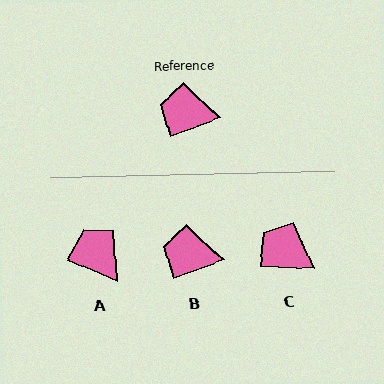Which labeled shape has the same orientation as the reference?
B.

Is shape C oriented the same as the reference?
No, it is off by about 23 degrees.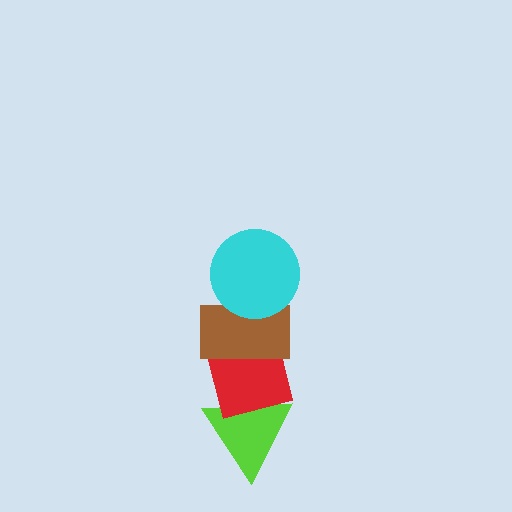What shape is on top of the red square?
The brown rectangle is on top of the red square.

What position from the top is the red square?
The red square is 3rd from the top.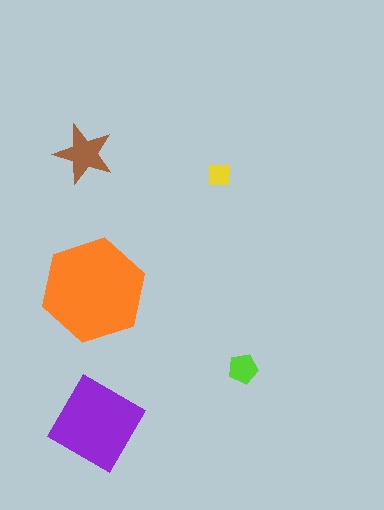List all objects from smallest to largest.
The yellow square, the lime pentagon, the brown star, the purple diamond, the orange hexagon.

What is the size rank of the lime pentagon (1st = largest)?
4th.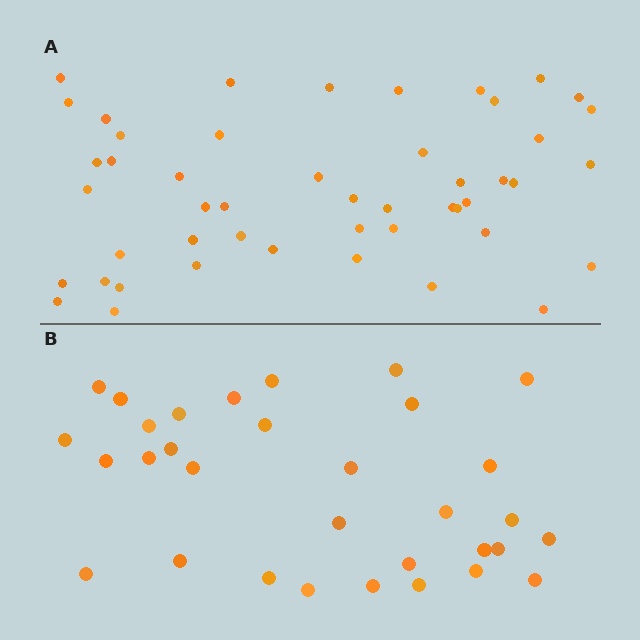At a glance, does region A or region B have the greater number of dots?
Region A (the top region) has more dots.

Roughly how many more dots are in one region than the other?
Region A has approximately 15 more dots than region B.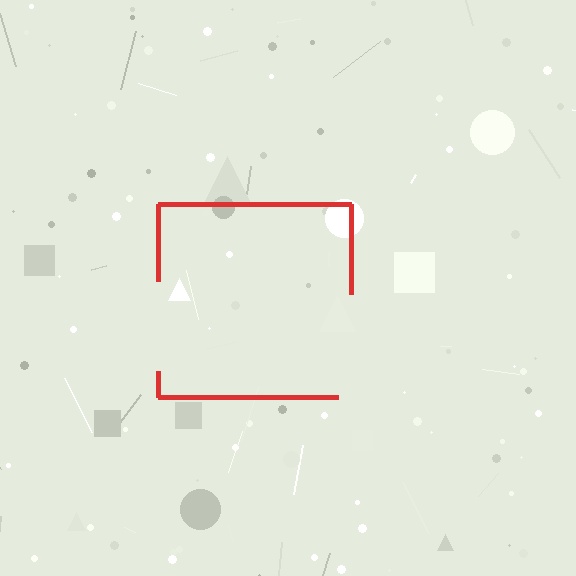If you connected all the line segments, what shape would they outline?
They would outline a square.